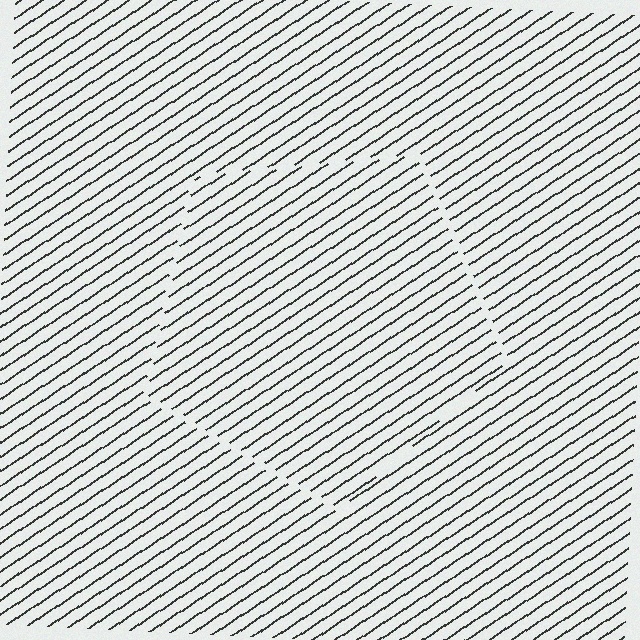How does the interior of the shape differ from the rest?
The interior of the shape contains the same grating, shifted by half a period — the contour is defined by the phase discontinuity where line-ends from the inner and outer gratings abut.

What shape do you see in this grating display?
An illusory pentagon. The interior of the shape contains the same grating, shifted by half a period — the contour is defined by the phase discontinuity where line-ends from the inner and outer gratings abut.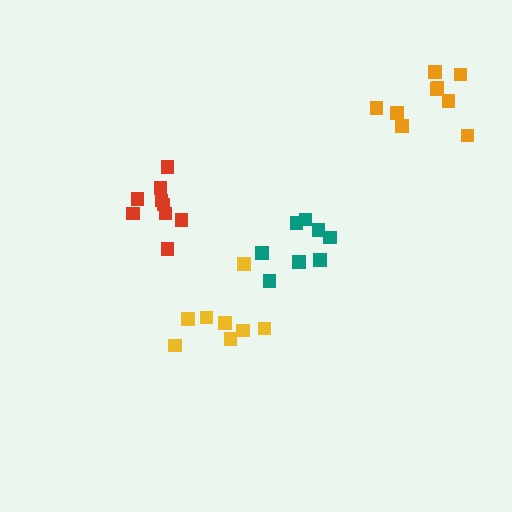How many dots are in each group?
Group 1: 9 dots, Group 2: 8 dots, Group 3: 9 dots, Group 4: 8 dots (34 total).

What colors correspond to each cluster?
The clusters are colored: red, teal, orange, yellow.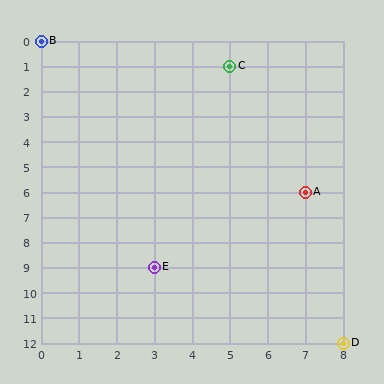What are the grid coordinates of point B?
Point B is at grid coordinates (0, 0).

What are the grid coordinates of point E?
Point E is at grid coordinates (3, 9).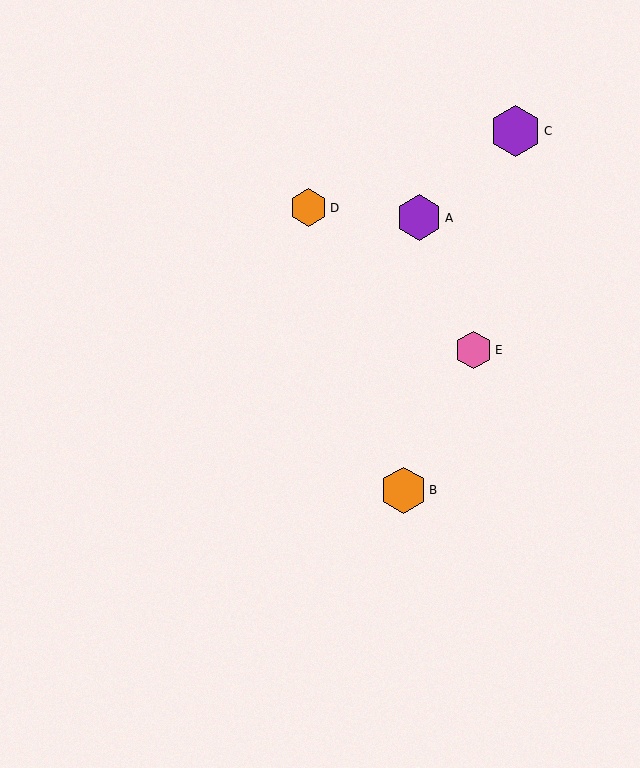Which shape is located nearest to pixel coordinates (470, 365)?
The pink hexagon (labeled E) at (474, 350) is nearest to that location.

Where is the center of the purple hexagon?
The center of the purple hexagon is at (515, 131).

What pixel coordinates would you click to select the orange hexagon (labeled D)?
Click at (309, 208) to select the orange hexagon D.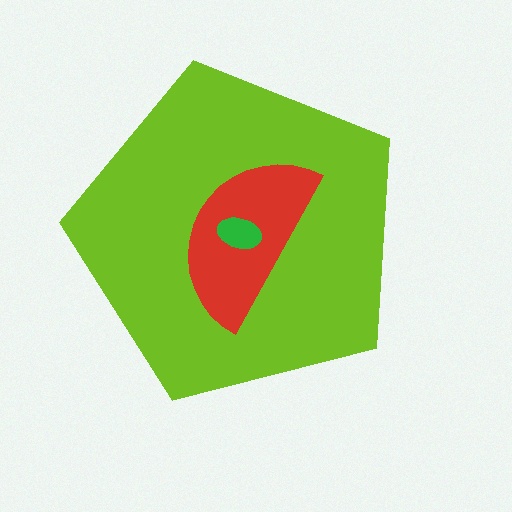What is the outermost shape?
The lime pentagon.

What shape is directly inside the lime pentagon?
The red semicircle.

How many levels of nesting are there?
3.